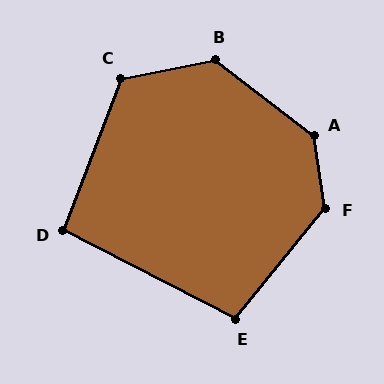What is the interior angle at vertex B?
Approximately 131 degrees (obtuse).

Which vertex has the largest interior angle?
A, at approximately 137 degrees.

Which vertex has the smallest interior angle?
D, at approximately 97 degrees.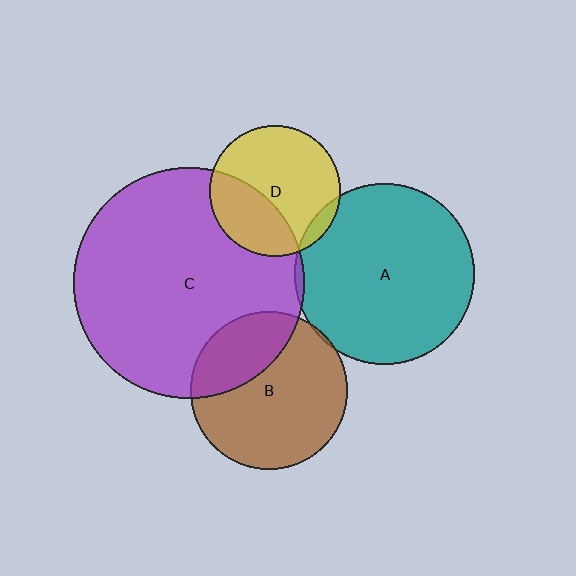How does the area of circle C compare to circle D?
Approximately 3.1 times.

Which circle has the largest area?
Circle C (purple).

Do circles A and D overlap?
Yes.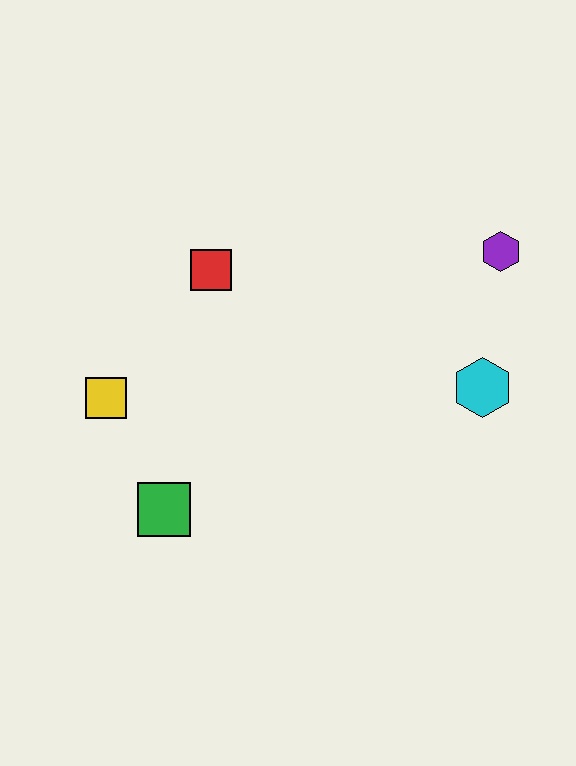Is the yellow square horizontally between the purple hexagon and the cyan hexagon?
No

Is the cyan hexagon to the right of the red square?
Yes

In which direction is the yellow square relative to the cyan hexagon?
The yellow square is to the left of the cyan hexagon.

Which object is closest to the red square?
The yellow square is closest to the red square.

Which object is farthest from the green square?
The purple hexagon is farthest from the green square.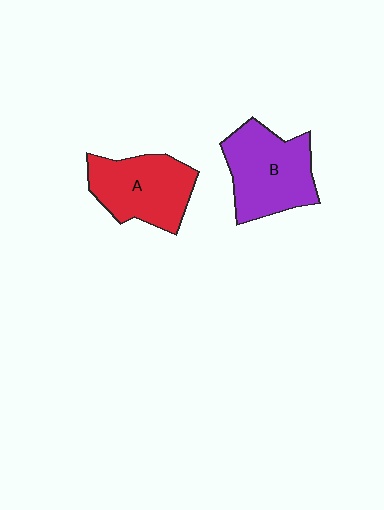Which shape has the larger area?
Shape B (purple).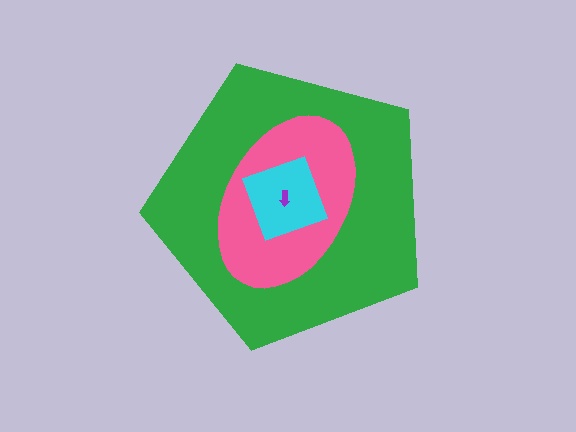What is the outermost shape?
The green pentagon.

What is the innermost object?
The purple arrow.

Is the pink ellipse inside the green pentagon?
Yes.